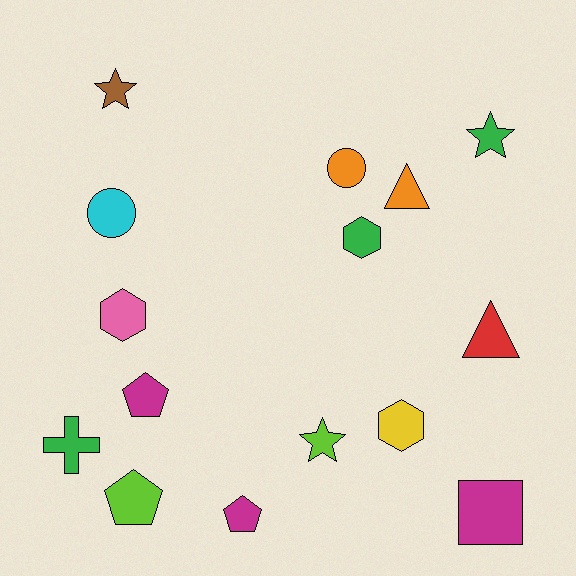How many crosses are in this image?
There is 1 cross.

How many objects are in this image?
There are 15 objects.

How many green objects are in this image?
There are 3 green objects.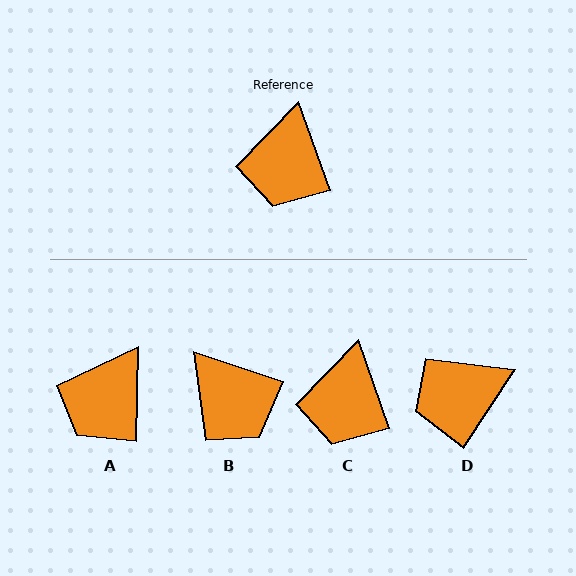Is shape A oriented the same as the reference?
No, it is off by about 21 degrees.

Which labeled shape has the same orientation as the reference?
C.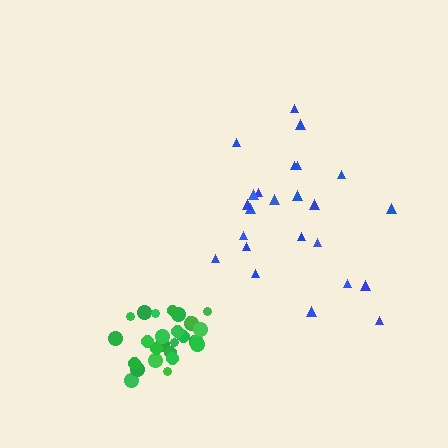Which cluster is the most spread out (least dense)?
Blue.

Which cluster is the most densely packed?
Green.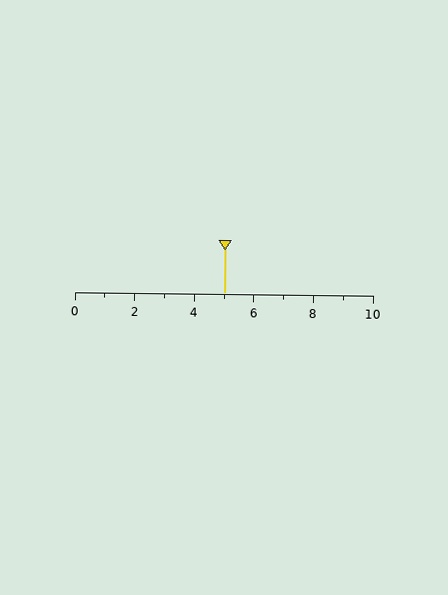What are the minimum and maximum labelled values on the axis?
The axis runs from 0 to 10.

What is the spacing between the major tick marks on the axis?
The major ticks are spaced 2 apart.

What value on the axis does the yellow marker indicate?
The marker indicates approximately 5.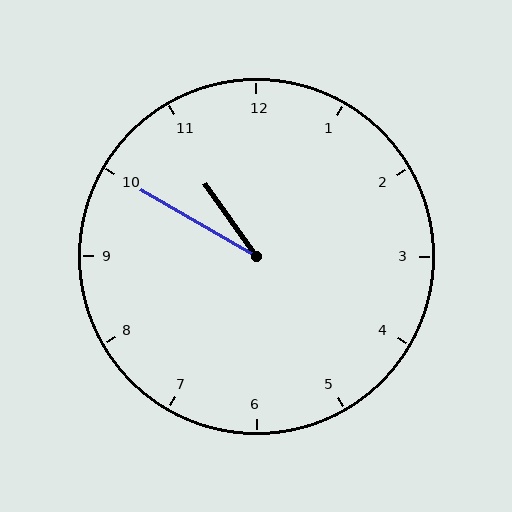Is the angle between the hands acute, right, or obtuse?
It is acute.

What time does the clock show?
10:50.